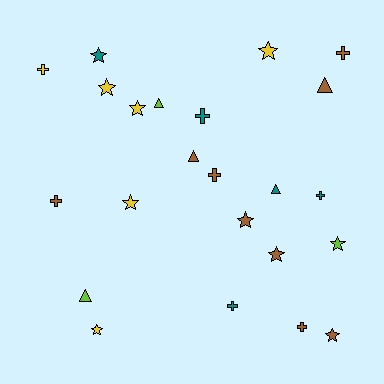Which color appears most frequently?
Brown, with 9 objects.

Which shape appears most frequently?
Star, with 10 objects.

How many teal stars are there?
There is 1 teal star.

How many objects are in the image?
There are 23 objects.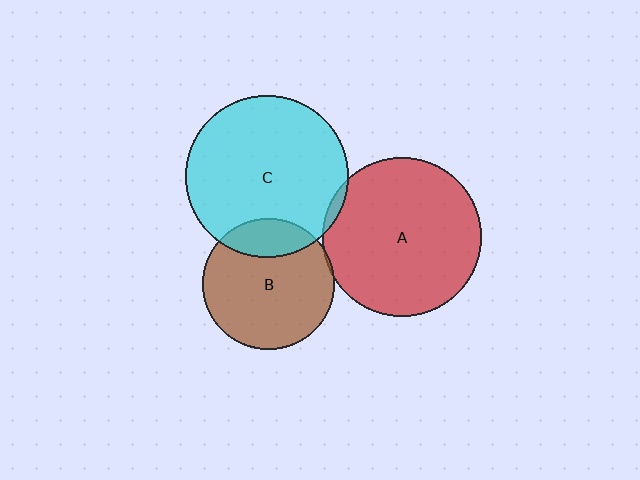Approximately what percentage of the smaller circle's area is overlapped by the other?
Approximately 20%.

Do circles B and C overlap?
Yes.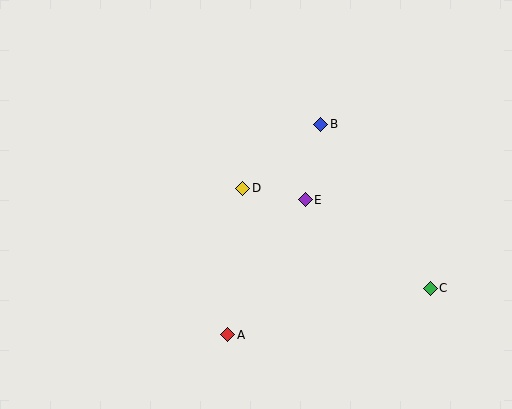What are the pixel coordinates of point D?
Point D is at (243, 188).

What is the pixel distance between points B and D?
The distance between B and D is 101 pixels.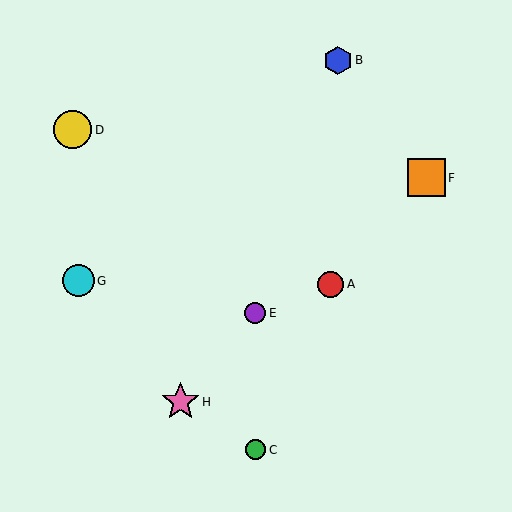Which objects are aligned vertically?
Objects C, E are aligned vertically.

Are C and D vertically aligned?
No, C is at x≈255 and D is at x≈73.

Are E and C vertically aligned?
Yes, both are at x≈255.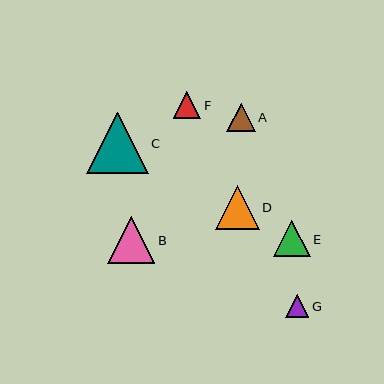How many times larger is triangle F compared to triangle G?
Triangle F is approximately 1.2 times the size of triangle G.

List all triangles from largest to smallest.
From largest to smallest: C, B, D, E, A, F, G.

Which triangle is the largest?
Triangle C is the largest with a size of approximately 61 pixels.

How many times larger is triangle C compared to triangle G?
Triangle C is approximately 2.6 times the size of triangle G.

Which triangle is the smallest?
Triangle G is the smallest with a size of approximately 23 pixels.